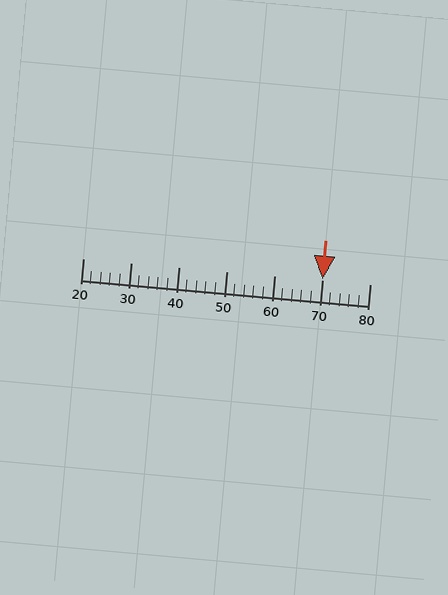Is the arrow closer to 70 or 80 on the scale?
The arrow is closer to 70.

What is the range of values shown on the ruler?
The ruler shows values from 20 to 80.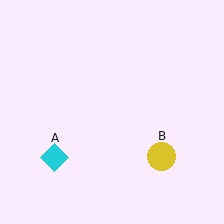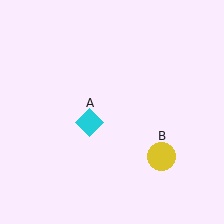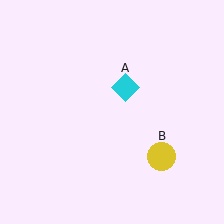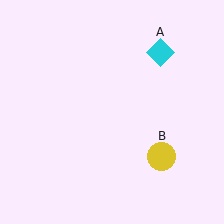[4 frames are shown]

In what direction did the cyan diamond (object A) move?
The cyan diamond (object A) moved up and to the right.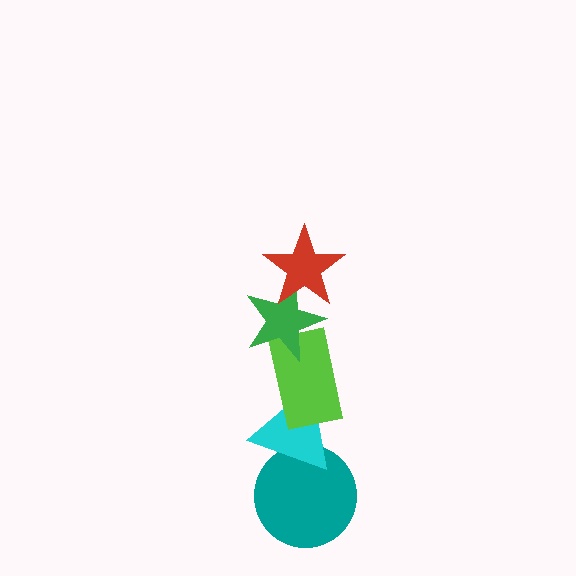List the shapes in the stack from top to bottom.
From top to bottom: the red star, the green star, the lime rectangle, the cyan triangle, the teal circle.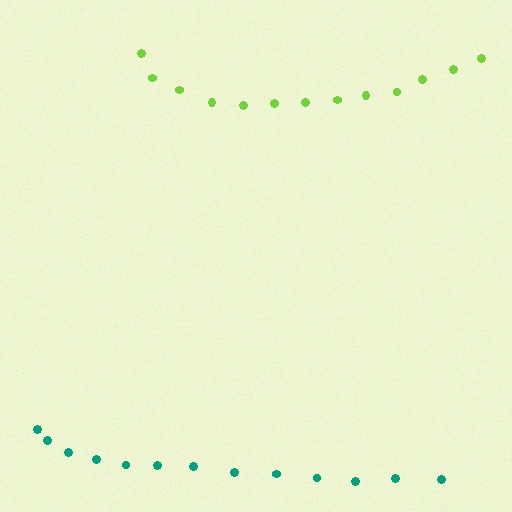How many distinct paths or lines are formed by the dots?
There are 2 distinct paths.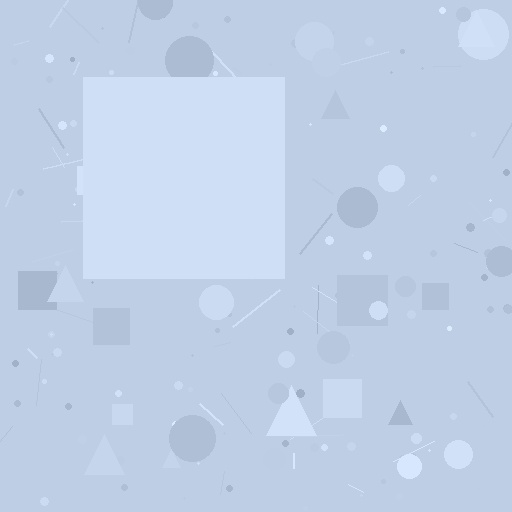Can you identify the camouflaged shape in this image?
The camouflaged shape is a square.